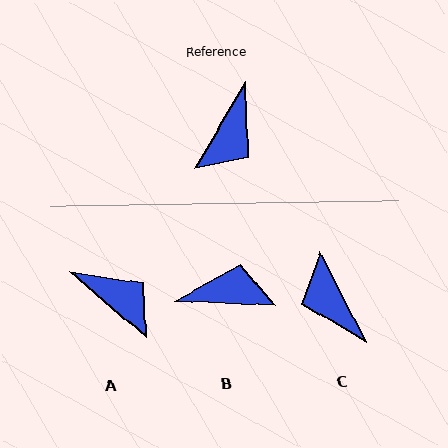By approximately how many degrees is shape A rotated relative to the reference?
Approximately 79 degrees counter-clockwise.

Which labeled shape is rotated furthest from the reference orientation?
C, about 123 degrees away.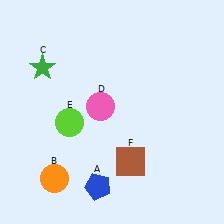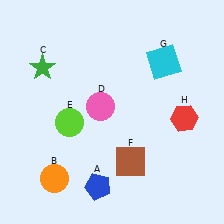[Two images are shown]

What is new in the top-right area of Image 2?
A cyan square (G) was added in the top-right area of Image 2.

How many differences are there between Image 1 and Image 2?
There are 2 differences between the two images.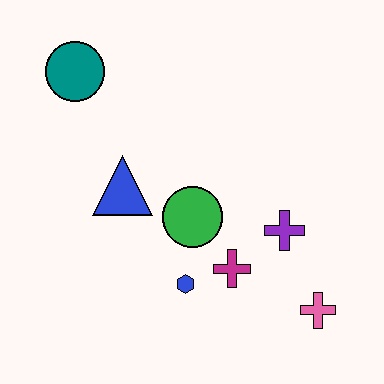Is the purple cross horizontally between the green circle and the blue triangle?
No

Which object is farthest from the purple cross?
The teal circle is farthest from the purple cross.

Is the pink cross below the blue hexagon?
Yes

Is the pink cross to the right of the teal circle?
Yes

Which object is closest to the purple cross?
The magenta cross is closest to the purple cross.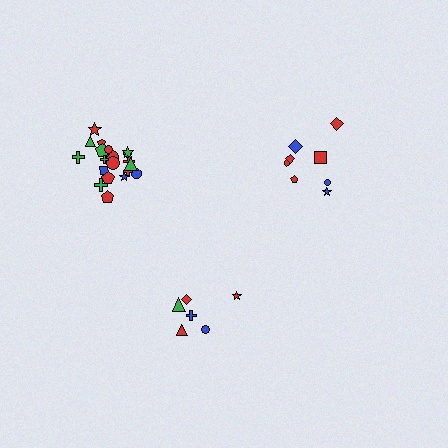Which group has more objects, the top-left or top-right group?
The top-left group.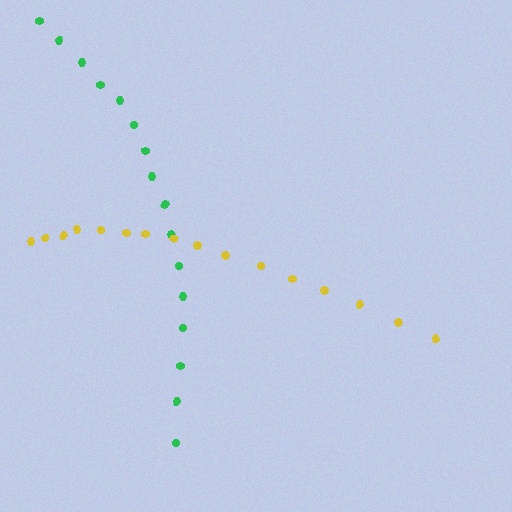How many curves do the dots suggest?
There are 2 distinct paths.